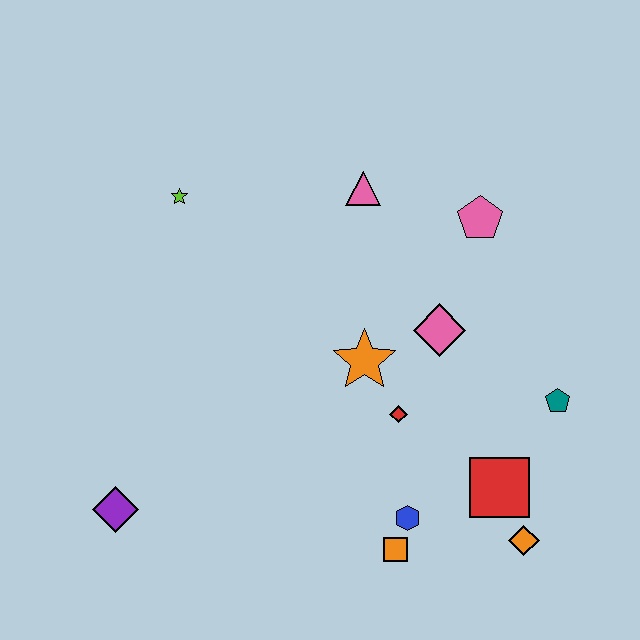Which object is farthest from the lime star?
The orange diamond is farthest from the lime star.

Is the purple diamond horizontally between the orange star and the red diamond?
No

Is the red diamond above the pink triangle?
No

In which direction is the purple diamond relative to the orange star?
The purple diamond is to the left of the orange star.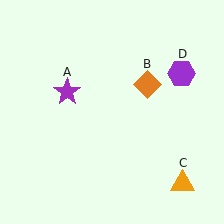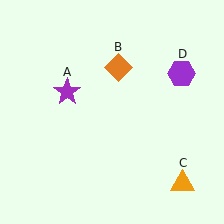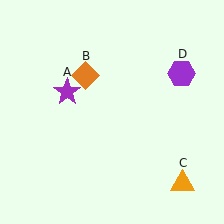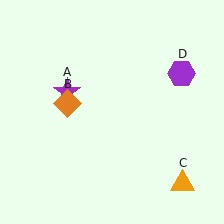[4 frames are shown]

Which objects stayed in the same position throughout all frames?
Purple star (object A) and orange triangle (object C) and purple hexagon (object D) remained stationary.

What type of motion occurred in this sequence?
The orange diamond (object B) rotated counterclockwise around the center of the scene.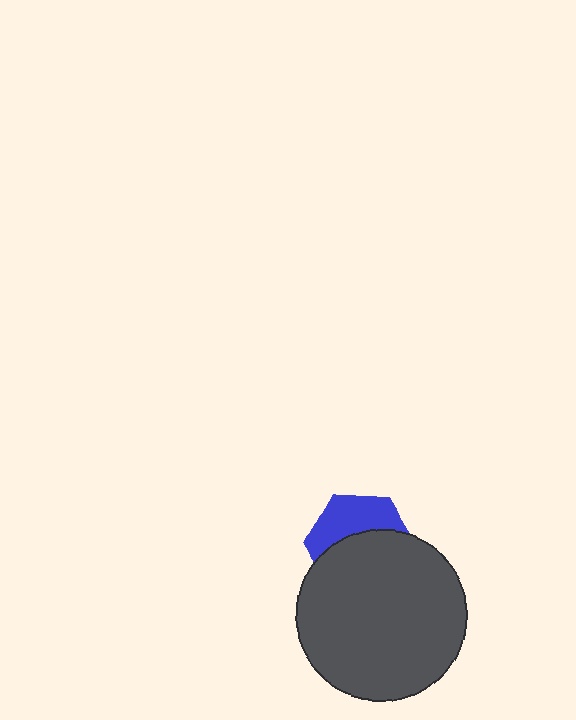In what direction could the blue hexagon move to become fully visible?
The blue hexagon could move up. That would shift it out from behind the dark gray circle entirely.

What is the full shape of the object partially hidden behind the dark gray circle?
The partially hidden object is a blue hexagon.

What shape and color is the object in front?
The object in front is a dark gray circle.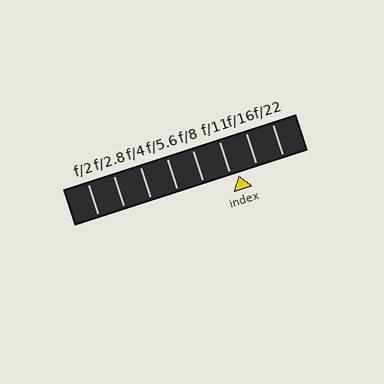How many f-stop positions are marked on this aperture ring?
There are 8 f-stop positions marked.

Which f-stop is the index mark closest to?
The index mark is closest to f/11.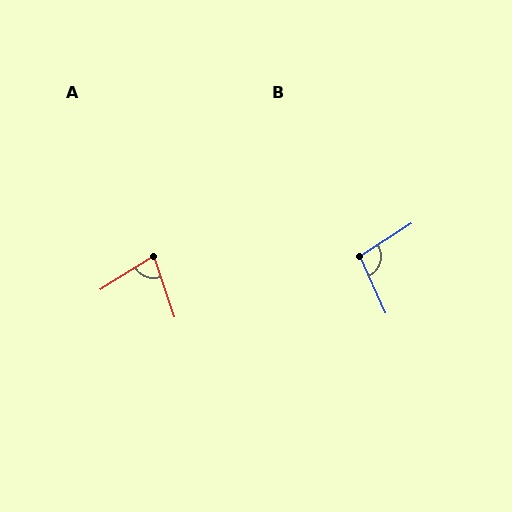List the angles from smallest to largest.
A (76°), B (99°).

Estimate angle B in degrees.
Approximately 99 degrees.